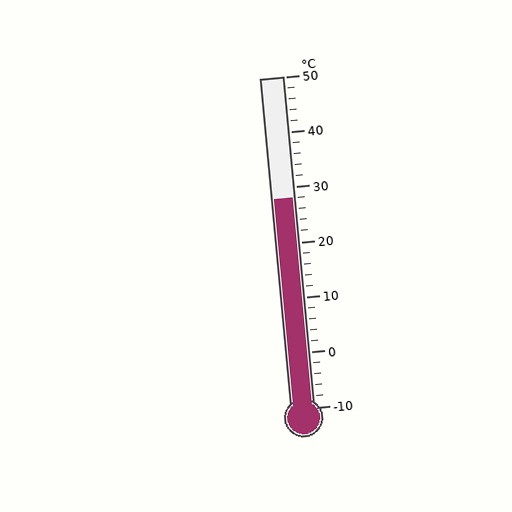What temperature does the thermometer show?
The thermometer shows approximately 28°C.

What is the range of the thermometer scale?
The thermometer scale ranges from -10°C to 50°C.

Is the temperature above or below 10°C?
The temperature is above 10°C.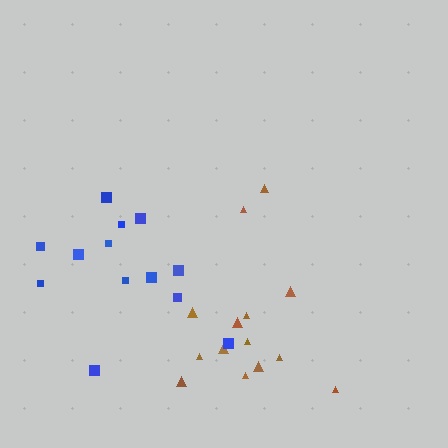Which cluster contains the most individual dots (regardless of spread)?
Brown (14).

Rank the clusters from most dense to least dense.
blue, brown.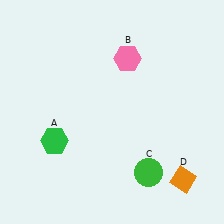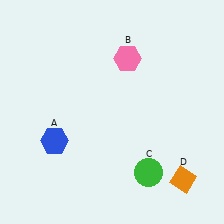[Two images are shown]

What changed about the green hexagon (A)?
In Image 1, A is green. In Image 2, it changed to blue.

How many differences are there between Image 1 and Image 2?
There is 1 difference between the two images.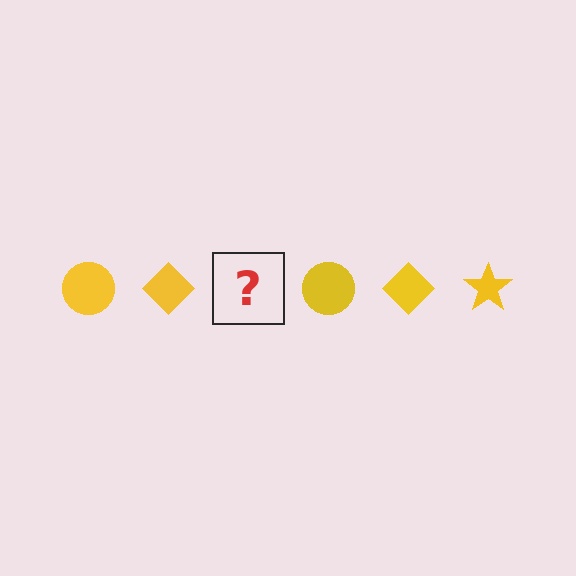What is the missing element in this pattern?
The missing element is a yellow star.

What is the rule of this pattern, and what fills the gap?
The rule is that the pattern cycles through circle, diamond, star shapes in yellow. The gap should be filled with a yellow star.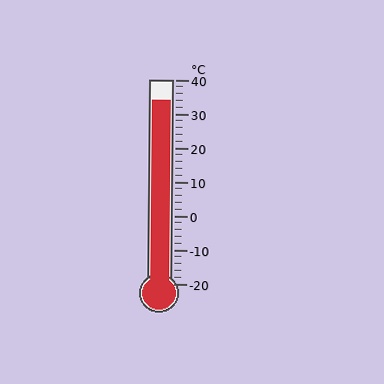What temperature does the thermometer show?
The thermometer shows approximately 34°C.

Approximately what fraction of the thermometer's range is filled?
The thermometer is filled to approximately 90% of its range.